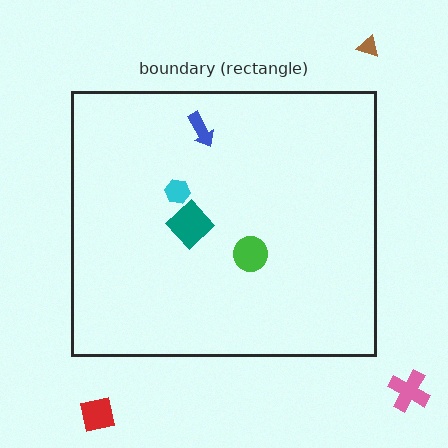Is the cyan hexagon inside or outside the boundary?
Inside.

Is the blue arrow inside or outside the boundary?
Inside.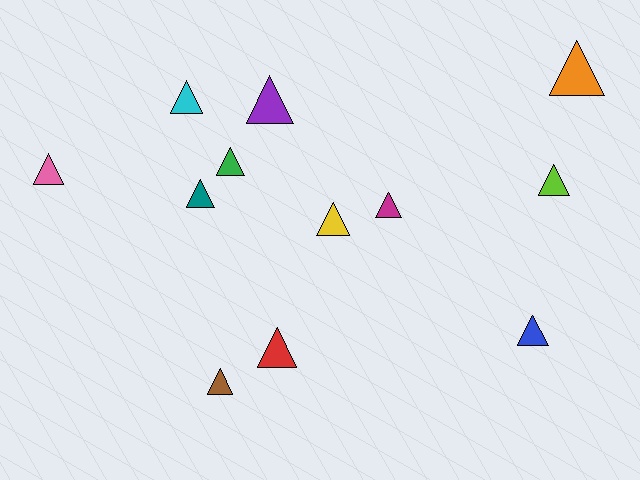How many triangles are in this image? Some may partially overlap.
There are 12 triangles.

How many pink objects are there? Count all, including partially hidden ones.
There is 1 pink object.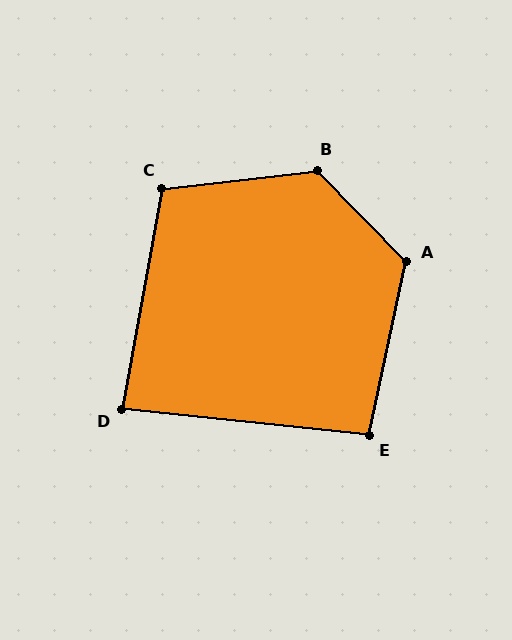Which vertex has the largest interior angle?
B, at approximately 128 degrees.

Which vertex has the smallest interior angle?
D, at approximately 86 degrees.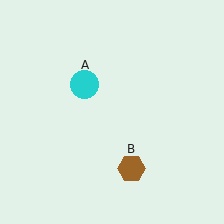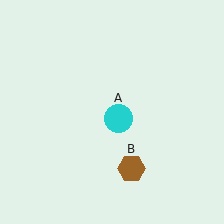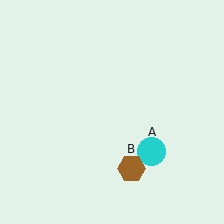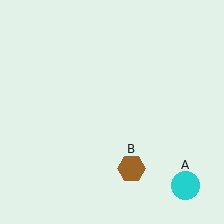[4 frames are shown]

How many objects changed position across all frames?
1 object changed position: cyan circle (object A).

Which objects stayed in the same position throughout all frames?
Brown hexagon (object B) remained stationary.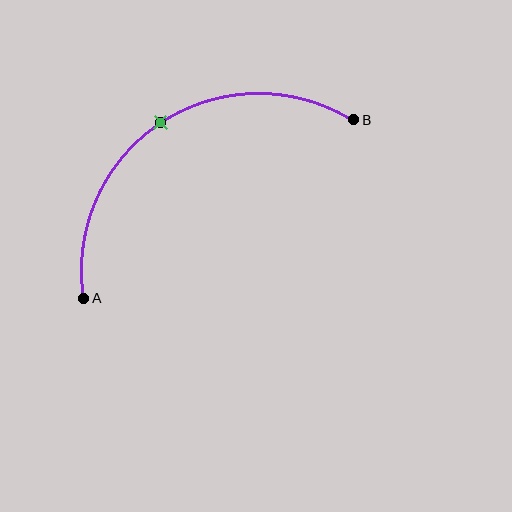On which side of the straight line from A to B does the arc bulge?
The arc bulges above the straight line connecting A and B.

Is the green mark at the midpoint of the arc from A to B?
Yes. The green mark lies on the arc at equal arc-length from both A and B — it is the arc midpoint.